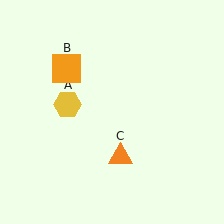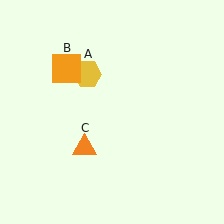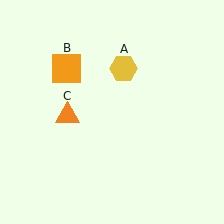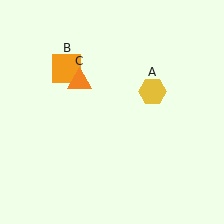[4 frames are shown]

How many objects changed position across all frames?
2 objects changed position: yellow hexagon (object A), orange triangle (object C).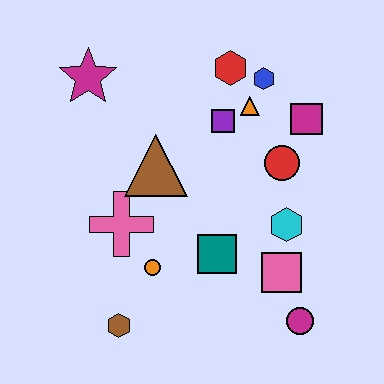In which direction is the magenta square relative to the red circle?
The magenta square is above the red circle.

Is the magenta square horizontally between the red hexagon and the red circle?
No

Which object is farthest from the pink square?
The magenta star is farthest from the pink square.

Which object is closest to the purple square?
The orange triangle is closest to the purple square.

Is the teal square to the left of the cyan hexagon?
Yes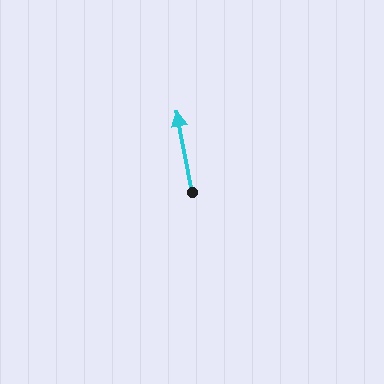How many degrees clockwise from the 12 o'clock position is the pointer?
Approximately 349 degrees.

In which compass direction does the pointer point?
North.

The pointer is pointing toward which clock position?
Roughly 12 o'clock.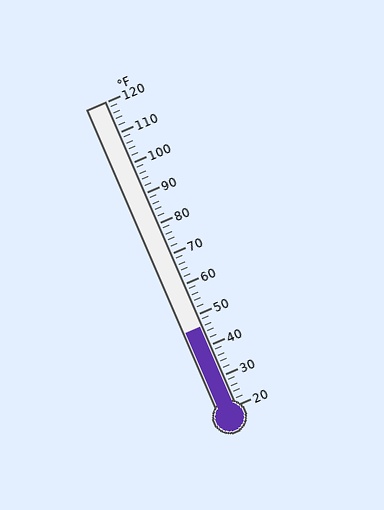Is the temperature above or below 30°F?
The temperature is above 30°F.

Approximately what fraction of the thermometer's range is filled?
The thermometer is filled to approximately 25% of its range.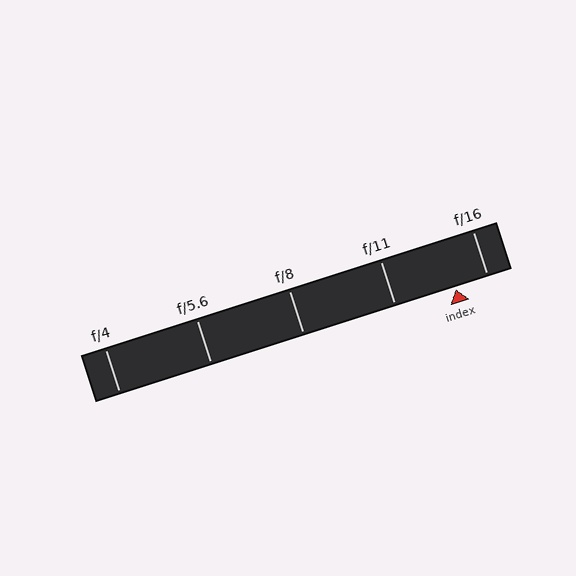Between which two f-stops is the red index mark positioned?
The index mark is between f/11 and f/16.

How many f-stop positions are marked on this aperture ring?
There are 5 f-stop positions marked.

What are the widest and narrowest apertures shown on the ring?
The widest aperture shown is f/4 and the narrowest is f/16.